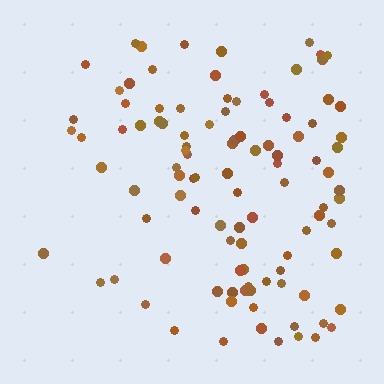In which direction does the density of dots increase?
From left to right, with the right side densest.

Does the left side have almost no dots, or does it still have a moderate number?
Still a moderate number, just noticeably fewer than the right.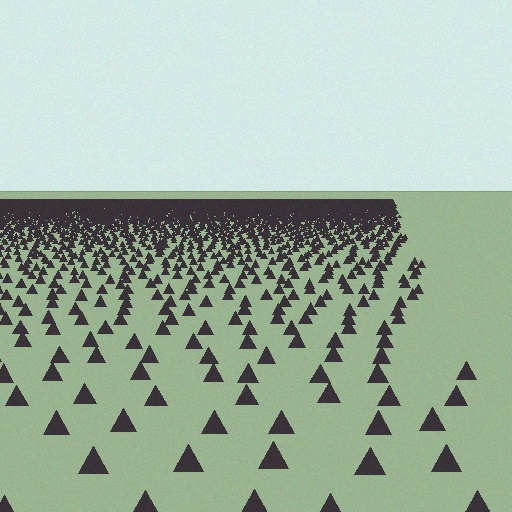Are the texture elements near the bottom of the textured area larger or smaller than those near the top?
Larger. Near the bottom, elements are closer to the viewer and appear at a bigger on-screen size.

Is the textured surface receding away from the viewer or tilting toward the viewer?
The surface is receding away from the viewer. Texture elements get smaller and denser toward the top.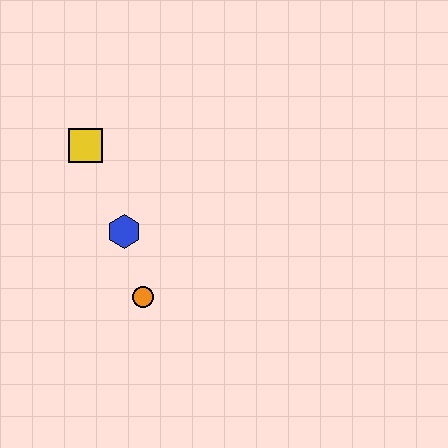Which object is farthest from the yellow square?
The orange circle is farthest from the yellow square.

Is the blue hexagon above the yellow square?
No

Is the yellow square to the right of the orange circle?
No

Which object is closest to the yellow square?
The blue hexagon is closest to the yellow square.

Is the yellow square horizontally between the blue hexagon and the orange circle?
No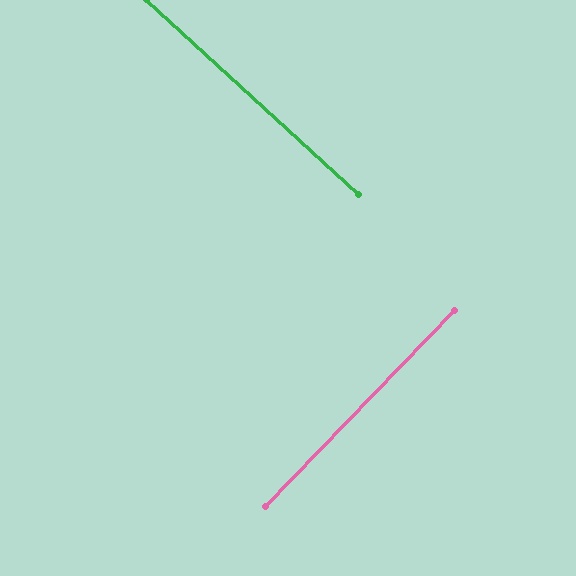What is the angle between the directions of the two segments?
Approximately 89 degrees.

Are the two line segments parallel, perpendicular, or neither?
Perpendicular — they meet at approximately 89°.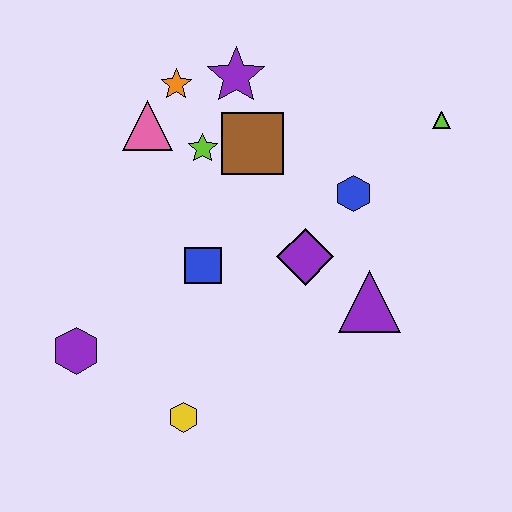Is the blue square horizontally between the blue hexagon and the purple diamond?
No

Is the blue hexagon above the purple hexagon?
Yes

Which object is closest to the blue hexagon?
The purple diamond is closest to the blue hexagon.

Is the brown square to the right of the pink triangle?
Yes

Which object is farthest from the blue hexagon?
The purple hexagon is farthest from the blue hexagon.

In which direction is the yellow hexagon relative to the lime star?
The yellow hexagon is below the lime star.